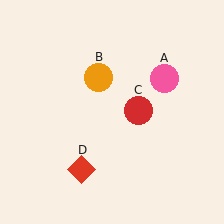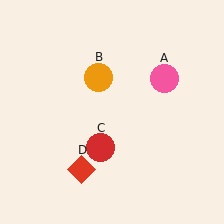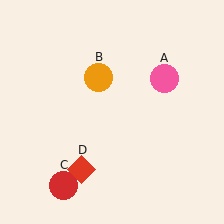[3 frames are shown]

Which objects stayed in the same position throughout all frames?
Pink circle (object A) and orange circle (object B) and red diamond (object D) remained stationary.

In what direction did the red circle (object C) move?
The red circle (object C) moved down and to the left.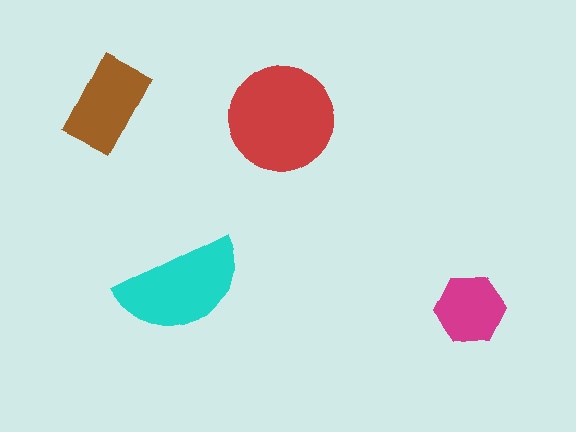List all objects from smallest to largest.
The magenta hexagon, the brown rectangle, the cyan semicircle, the red circle.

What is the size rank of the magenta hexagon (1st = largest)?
4th.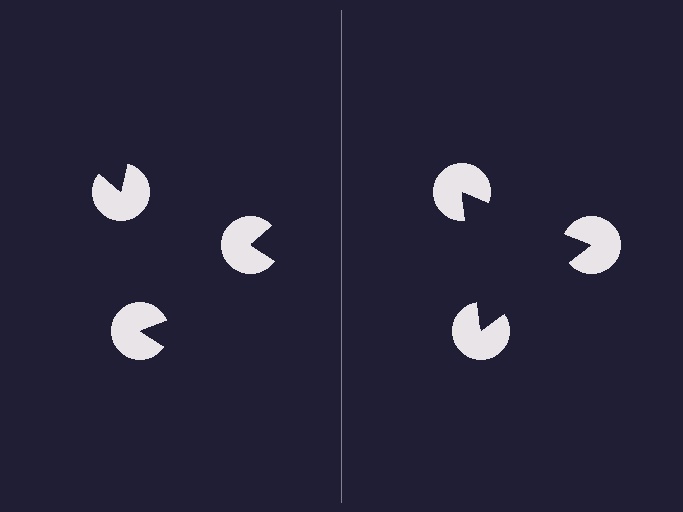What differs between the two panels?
The pac-man discs are positioned identically on both sides; only the wedge orientations differ. On the right they align to a triangle; on the left they are misaligned.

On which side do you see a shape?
An illusory triangle appears on the right side. On the left side the wedge cuts are rotated, so no coherent shape forms.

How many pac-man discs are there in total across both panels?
6 — 3 on each side.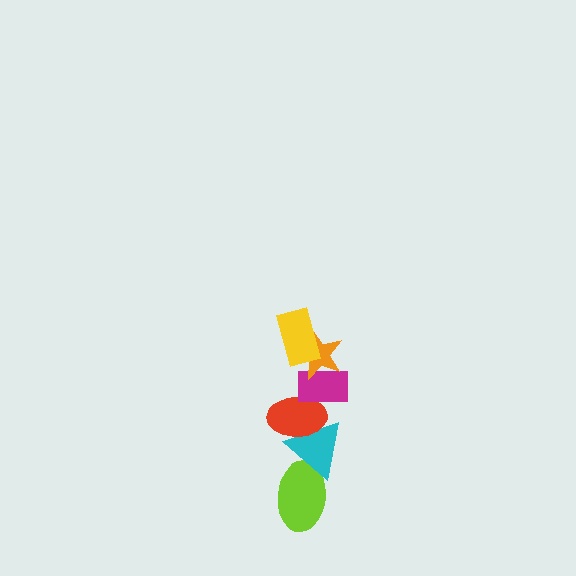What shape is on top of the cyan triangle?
The red ellipse is on top of the cyan triangle.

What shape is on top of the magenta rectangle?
The orange star is on top of the magenta rectangle.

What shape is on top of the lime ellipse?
The cyan triangle is on top of the lime ellipse.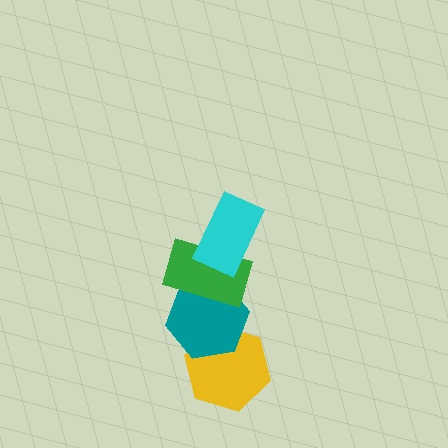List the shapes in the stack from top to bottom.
From top to bottom: the cyan rectangle, the green rectangle, the teal hexagon, the yellow hexagon.